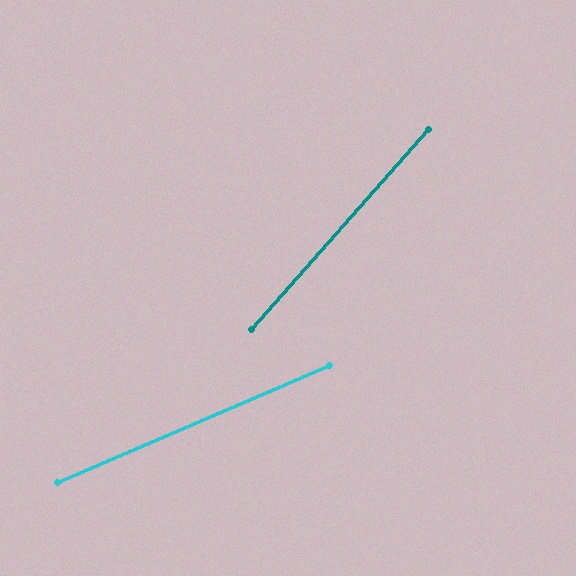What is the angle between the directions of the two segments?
Approximately 25 degrees.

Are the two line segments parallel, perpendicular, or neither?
Neither parallel nor perpendicular — they differ by about 25°.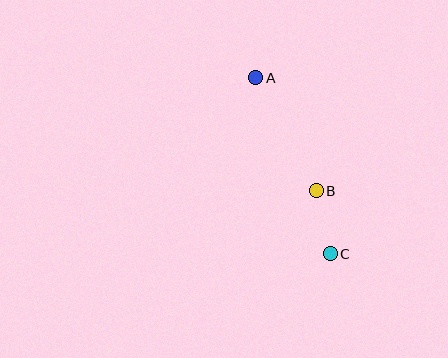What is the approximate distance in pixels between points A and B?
The distance between A and B is approximately 128 pixels.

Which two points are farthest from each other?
Points A and C are farthest from each other.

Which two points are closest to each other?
Points B and C are closest to each other.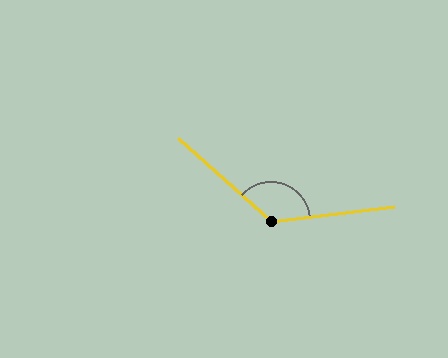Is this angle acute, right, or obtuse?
It is obtuse.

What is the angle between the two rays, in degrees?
Approximately 131 degrees.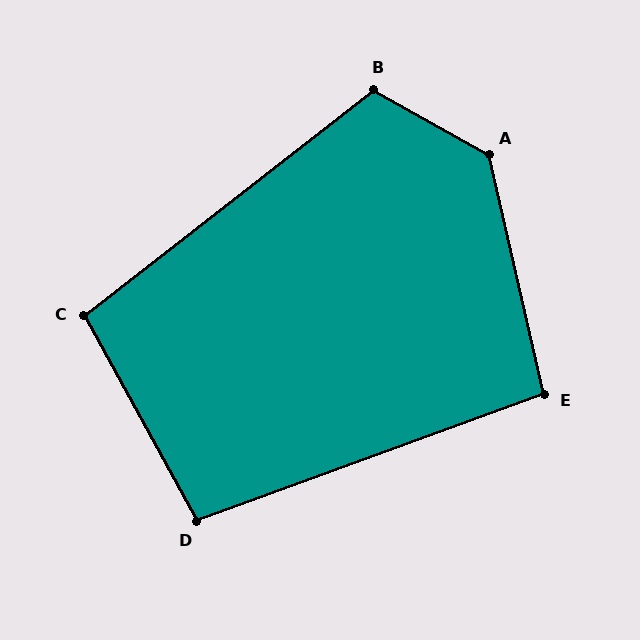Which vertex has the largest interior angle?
A, at approximately 132 degrees.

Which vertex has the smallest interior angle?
E, at approximately 97 degrees.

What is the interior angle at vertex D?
Approximately 99 degrees (obtuse).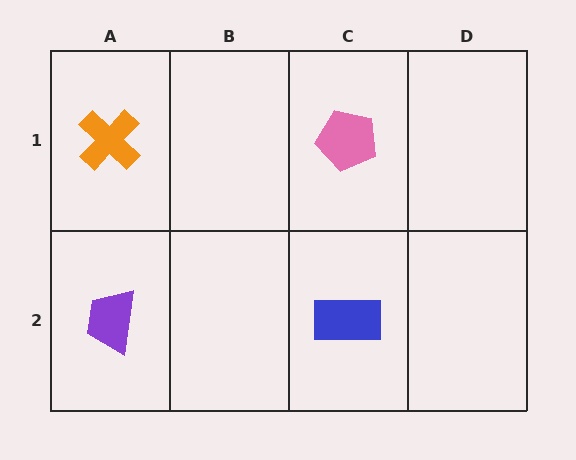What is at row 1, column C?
A pink pentagon.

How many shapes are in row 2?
2 shapes.